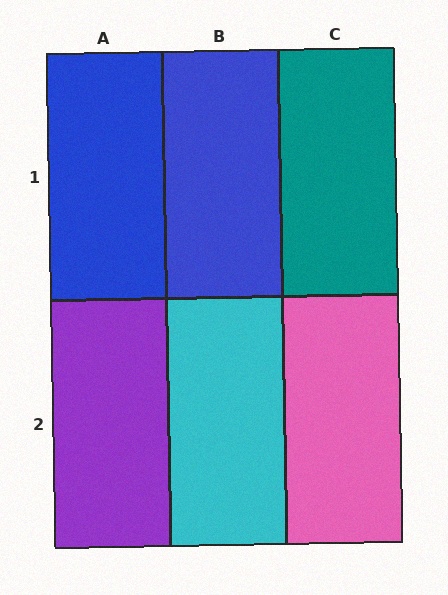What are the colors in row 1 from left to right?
Blue, blue, teal.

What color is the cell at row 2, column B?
Cyan.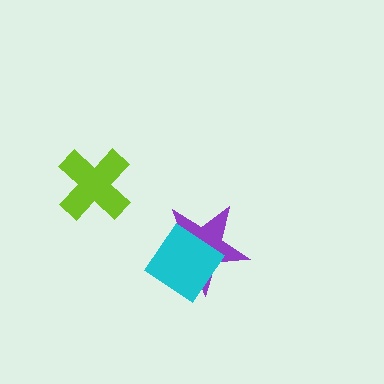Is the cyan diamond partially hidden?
No, no other shape covers it.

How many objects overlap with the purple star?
1 object overlaps with the purple star.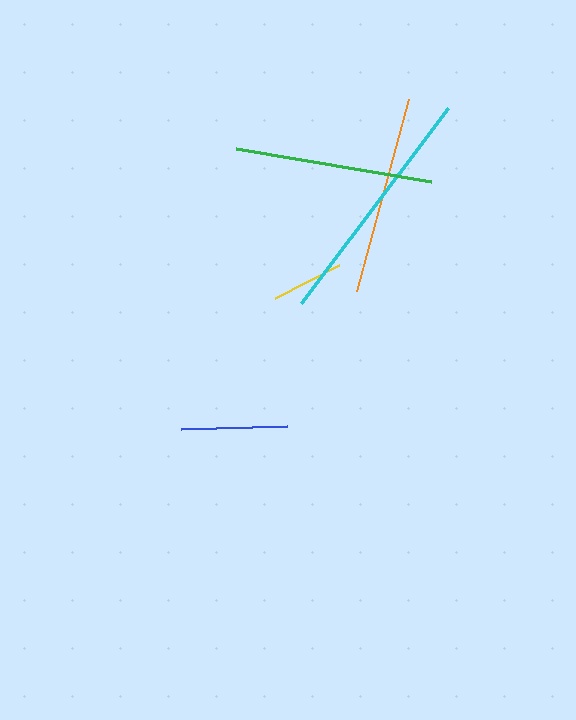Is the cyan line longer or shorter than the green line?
The cyan line is longer than the green line.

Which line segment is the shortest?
The yellow line is the shortest at approximately 72 pixels.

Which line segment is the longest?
The cyan line is the longest at approximately 244 pixels.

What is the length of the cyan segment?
The cyan segment is approximately 244 pixels long.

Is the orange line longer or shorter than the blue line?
The orange line is longer than the blue line.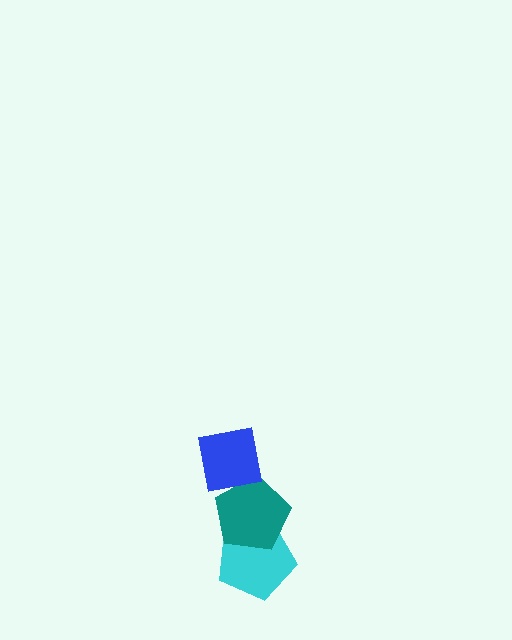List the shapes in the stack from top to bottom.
From top to bottom: the blue square, the teal pentagon, the cyan pentagon.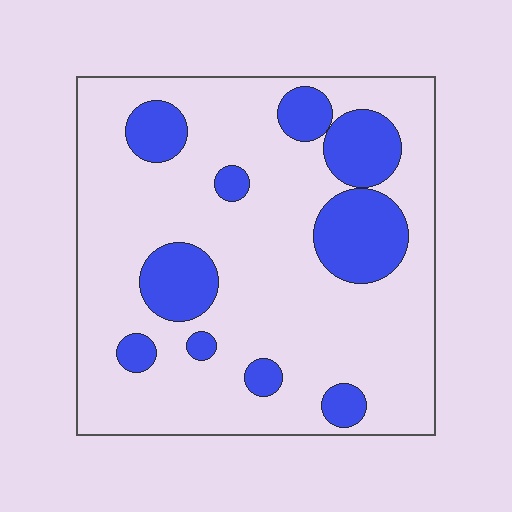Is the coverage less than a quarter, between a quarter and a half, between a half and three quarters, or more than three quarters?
Less than a quarter.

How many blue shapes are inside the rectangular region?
10.